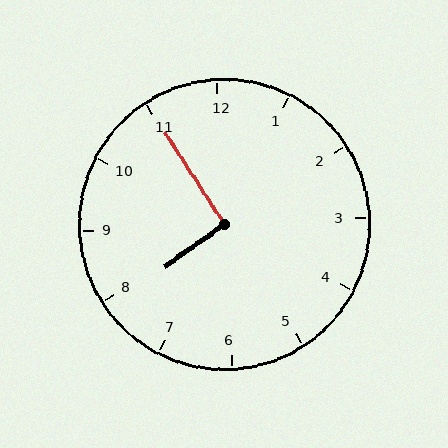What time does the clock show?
7:55.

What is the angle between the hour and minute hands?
Approximately 92 degrees.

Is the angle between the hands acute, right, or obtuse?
It is right.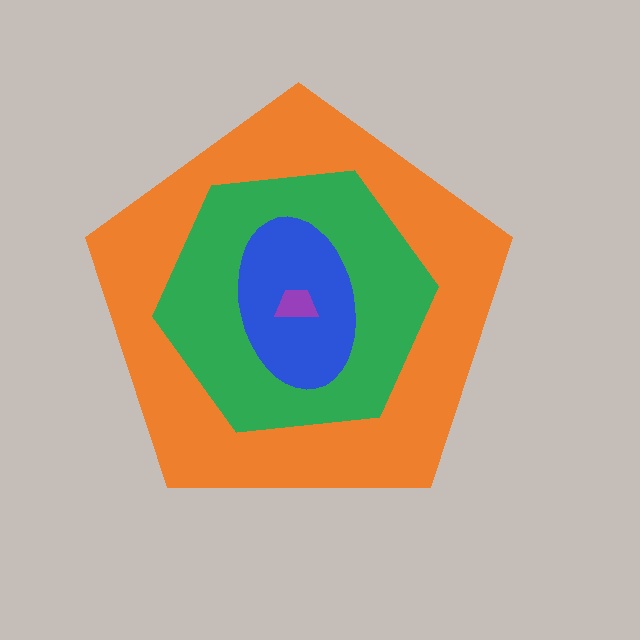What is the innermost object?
The purple trapezoid.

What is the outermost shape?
The orange pentagon.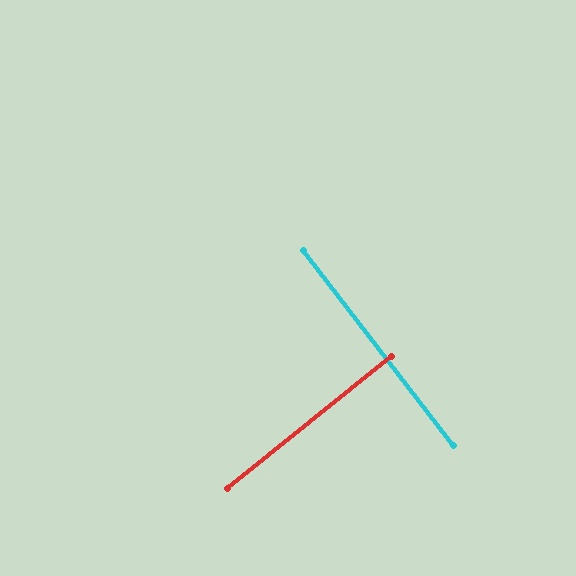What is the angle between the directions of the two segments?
Approximately 89 degrees.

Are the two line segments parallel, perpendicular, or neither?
Perpendicular — they meet at approximately 89°.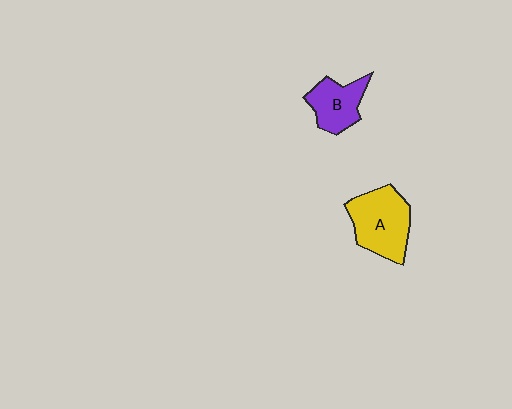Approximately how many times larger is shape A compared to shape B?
Approximately 1.5 times.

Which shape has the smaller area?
Shape B (purple).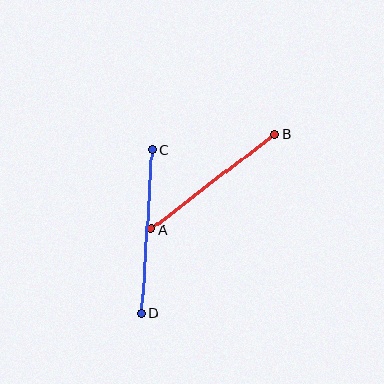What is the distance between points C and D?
The distance is approximately 164 pixels.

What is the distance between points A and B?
The distance is approximately 155 pixels.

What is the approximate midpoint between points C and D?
The midpoint is at approximately (147, 232) pixels.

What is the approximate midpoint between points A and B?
The midpoint is at approximately (213, 182) pixels.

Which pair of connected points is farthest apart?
Points C and D are farthest apart.